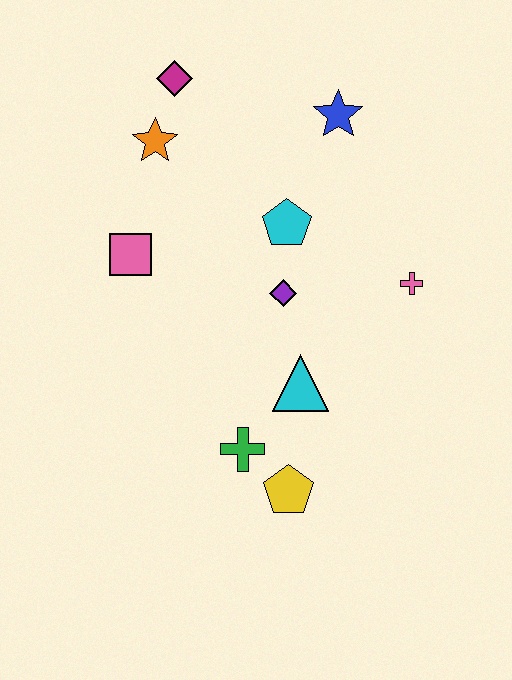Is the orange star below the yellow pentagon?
No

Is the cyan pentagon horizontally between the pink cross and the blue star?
No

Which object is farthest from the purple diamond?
The magenta diamond is farthest from the purple diamond.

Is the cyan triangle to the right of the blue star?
No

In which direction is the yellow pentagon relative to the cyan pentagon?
The yellow pentagon is below the cyan pentagon.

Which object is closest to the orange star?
The magenta diamond is closest to the orange star.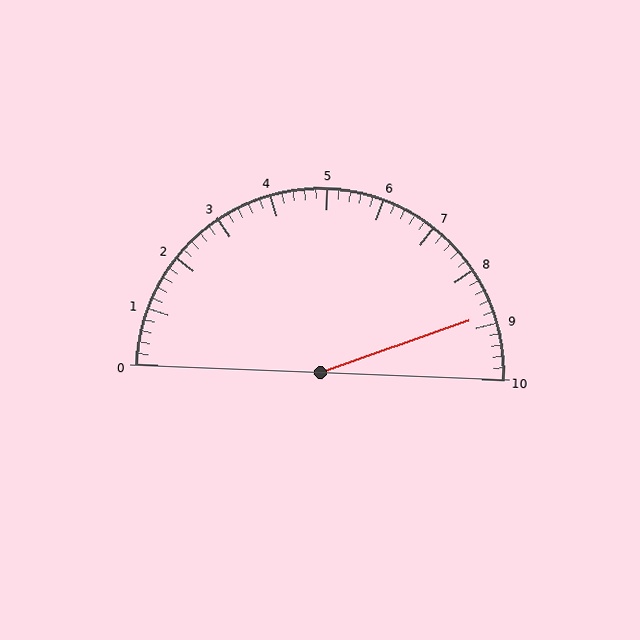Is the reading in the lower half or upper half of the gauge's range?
The reading is in the upper half of the range (0 to 10).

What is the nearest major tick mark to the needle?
The nearest major tick mark is 9.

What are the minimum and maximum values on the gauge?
The gauge ranges from 0 to 10.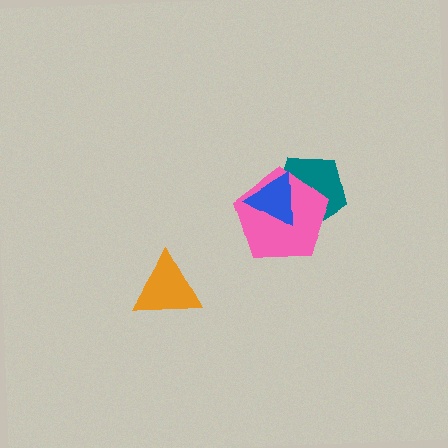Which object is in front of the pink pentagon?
The blue triangle is in front of the pink pentagon.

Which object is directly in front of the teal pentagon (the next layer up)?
The pink pentagon is directly in front of the teal pentagon.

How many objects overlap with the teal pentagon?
2 objects overlap with the teal pentagon.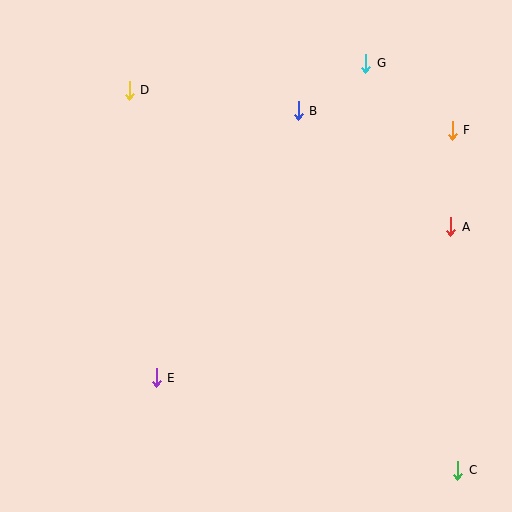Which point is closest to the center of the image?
Point B at (298, 111) is closest to the center.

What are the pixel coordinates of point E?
Point E is at (156, 378).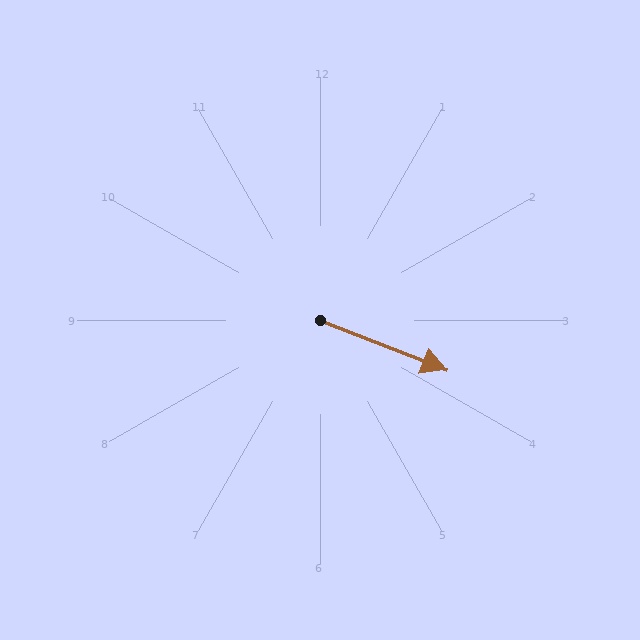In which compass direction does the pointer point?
East.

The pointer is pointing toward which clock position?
Roughly 4 o'clock.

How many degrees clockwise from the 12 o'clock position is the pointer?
Approximately 112 degrees.